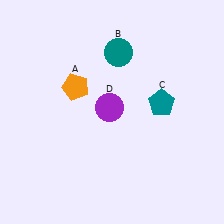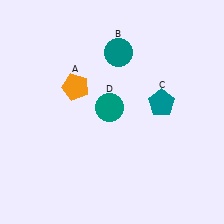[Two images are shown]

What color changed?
The circle (D) changed from purple in Image 1 to teal in Image 2.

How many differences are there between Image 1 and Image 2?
There is 1 difference between the two images.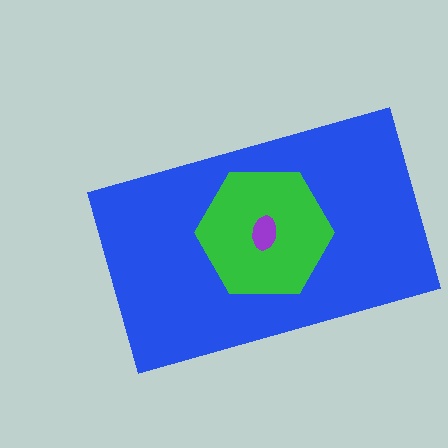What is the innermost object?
The purple ellipse.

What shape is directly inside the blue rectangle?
The green hexagon.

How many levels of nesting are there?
3.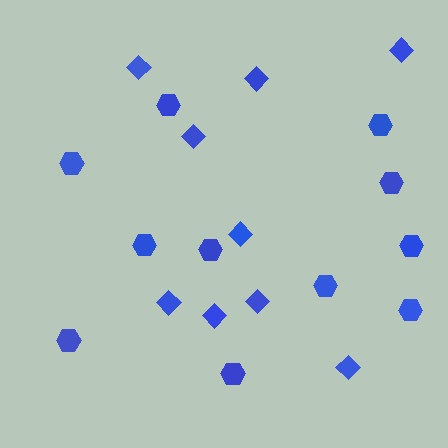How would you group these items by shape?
There are 2 groups: one group of diamonds (9) and one group of hexagons (11).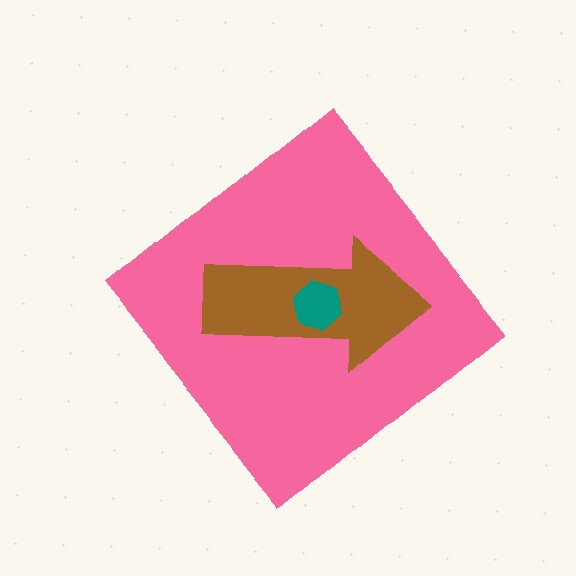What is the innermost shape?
The teal hexagon.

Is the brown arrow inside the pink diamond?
Yes.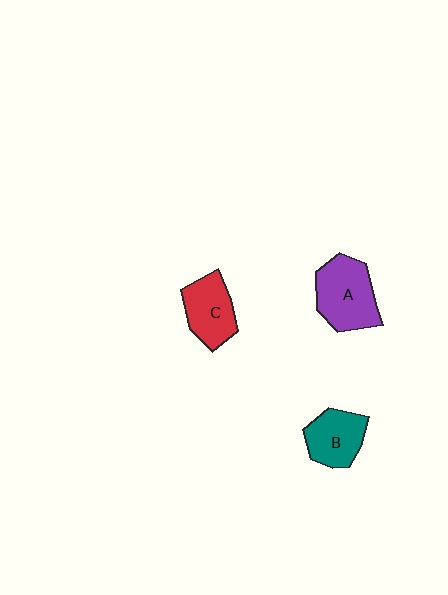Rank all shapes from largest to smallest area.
From largest to smallest: A (purple), C (red), B (teal).